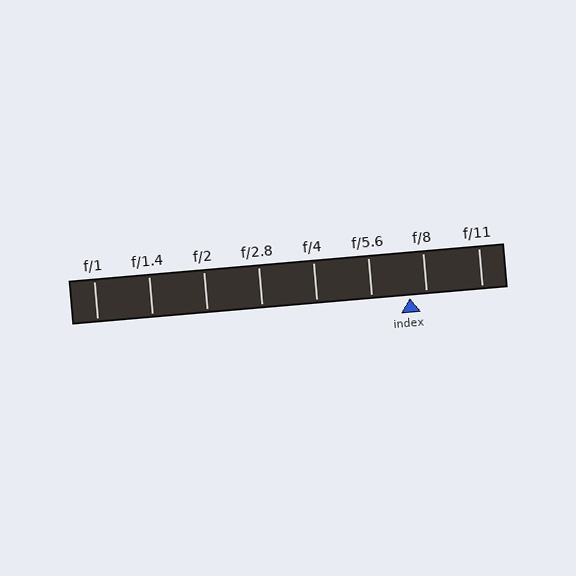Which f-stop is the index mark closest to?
The index mark is closest to f/8.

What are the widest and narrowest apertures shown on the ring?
The widest aperture shown is f/1 and the narrowest is f/11.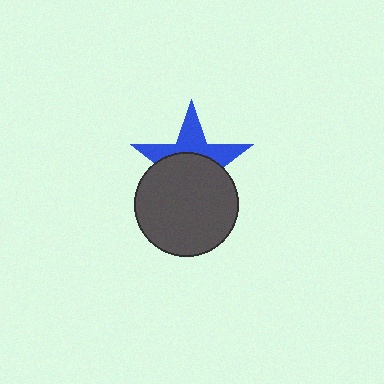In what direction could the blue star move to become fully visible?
The blue star could move up. That would shift it out from behind the dark gray circle entirely.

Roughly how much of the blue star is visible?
A small part of it is visible (roughly 43%).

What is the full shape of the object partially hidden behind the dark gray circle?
The partially hidden object is a blue star.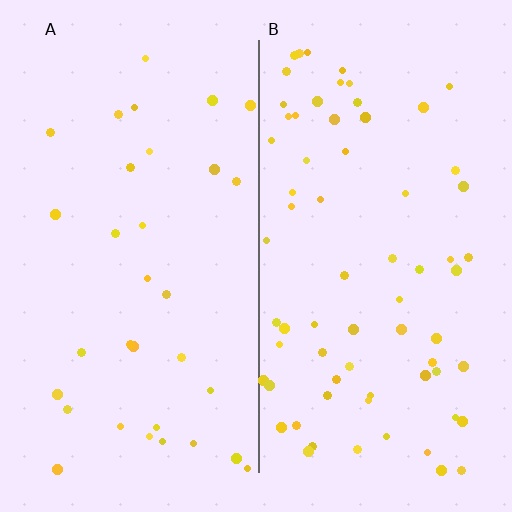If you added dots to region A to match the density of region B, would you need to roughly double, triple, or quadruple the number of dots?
Approximately double.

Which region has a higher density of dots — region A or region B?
B (the right).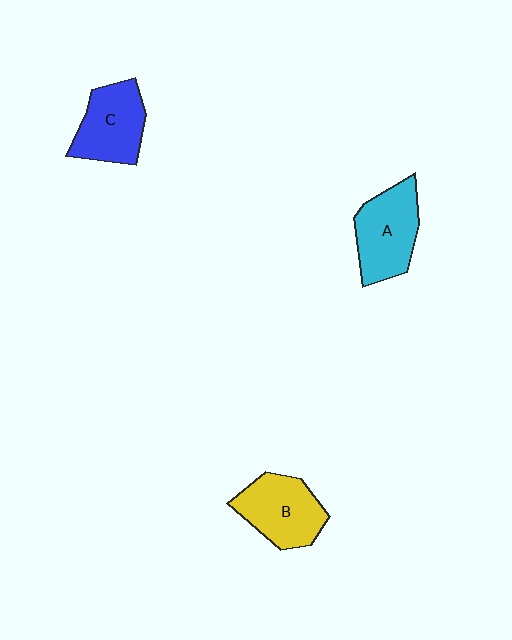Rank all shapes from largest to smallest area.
From largest to smallest: A (cyan), B (yellow), C (blue).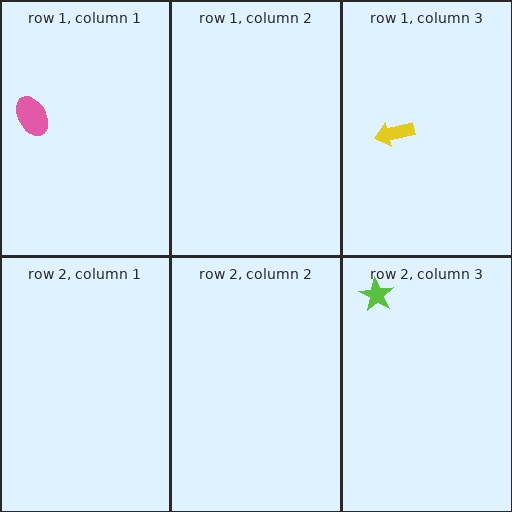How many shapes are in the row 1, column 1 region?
1.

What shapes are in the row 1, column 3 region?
The yellow arrow.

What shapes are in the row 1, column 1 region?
The pink ellipse.